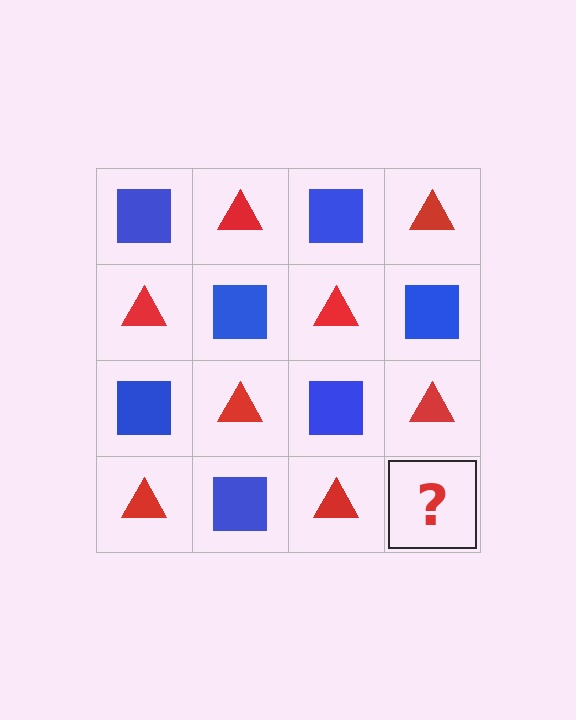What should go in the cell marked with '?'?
The missing cell should contain a blue square.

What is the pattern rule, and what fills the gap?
The rule is that it alternates blue square and red triangle in a checkerboard pattern. The gap should be filled with a blue square.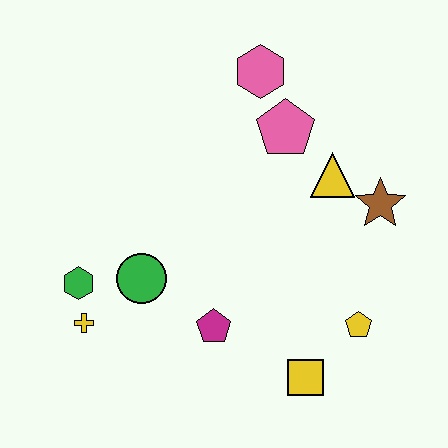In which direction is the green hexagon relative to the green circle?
The green hexagon is to the left of the green circle.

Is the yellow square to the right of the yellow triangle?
No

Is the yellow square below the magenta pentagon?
Yes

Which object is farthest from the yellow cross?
The brown star is farthest from the yellow cross.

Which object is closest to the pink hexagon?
The pink pentagon is closest to the pink hexagon.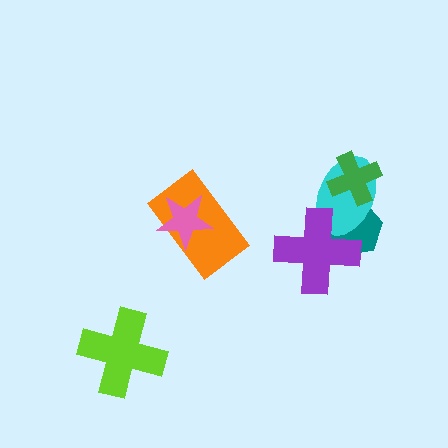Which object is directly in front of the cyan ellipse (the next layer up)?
The green cross is directly in front of the cyan ellipse.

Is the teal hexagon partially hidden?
Yes, it is partially covered by another shape.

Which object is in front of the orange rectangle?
The pink star is in front of the orange rectangle.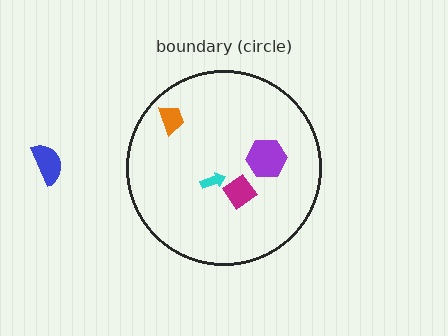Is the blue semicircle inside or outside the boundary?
Outside.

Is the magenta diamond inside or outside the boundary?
Inside.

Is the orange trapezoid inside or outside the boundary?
Inside.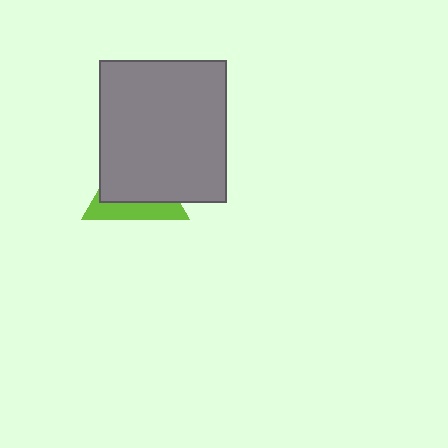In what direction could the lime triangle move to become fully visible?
The lime triangle could move toward the lower-left. That would shift it out from behind the gray rectangle entirely.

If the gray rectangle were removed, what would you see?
You would see the complete lime triangle.